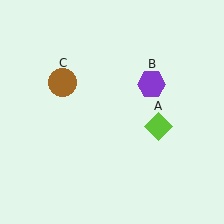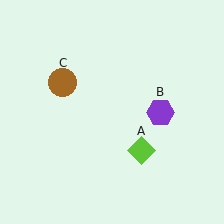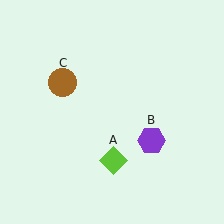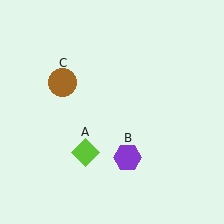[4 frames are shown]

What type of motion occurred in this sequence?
The lime diamond (object A), purple hexagon (object B) rotated clockwise around the center of the scene.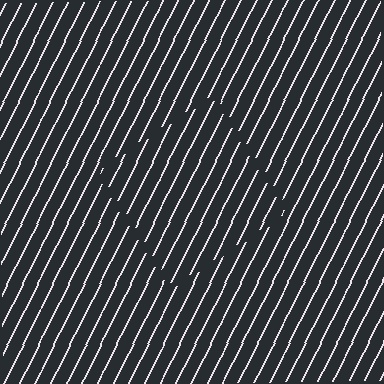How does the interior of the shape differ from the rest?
The interior of the shape contains the same grating, shifted by half a period — the contour is defined by the phase discontinuity where line-ends from the inner and outer gratings abut.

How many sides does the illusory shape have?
4 sides — the line-ends trace a square.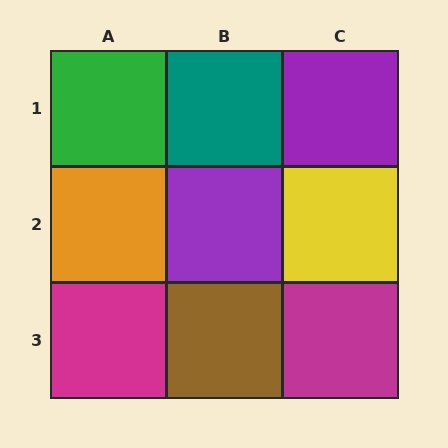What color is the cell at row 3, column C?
Magenta.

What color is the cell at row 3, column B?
Brown.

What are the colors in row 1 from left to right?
Green, teal, purple.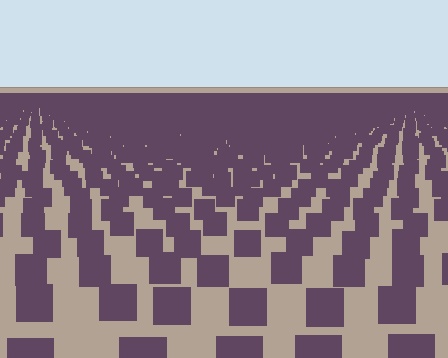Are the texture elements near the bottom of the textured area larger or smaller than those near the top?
Larger. Near the bottom, elements are closer to the viewer and appear at a bigger on-screen size.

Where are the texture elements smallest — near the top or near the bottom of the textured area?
Near the top.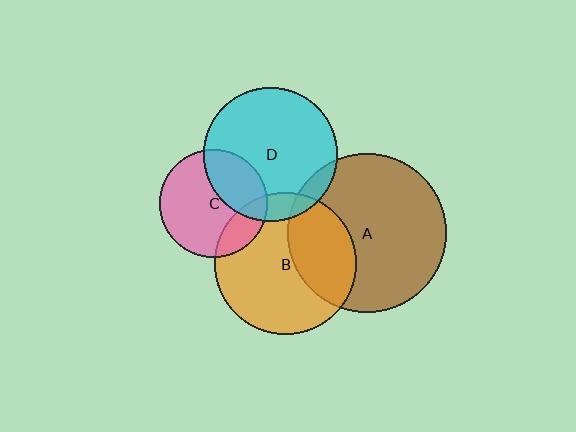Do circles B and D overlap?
Yes.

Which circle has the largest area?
Circle A (brown).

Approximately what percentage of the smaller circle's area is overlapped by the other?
Approximately 10%.